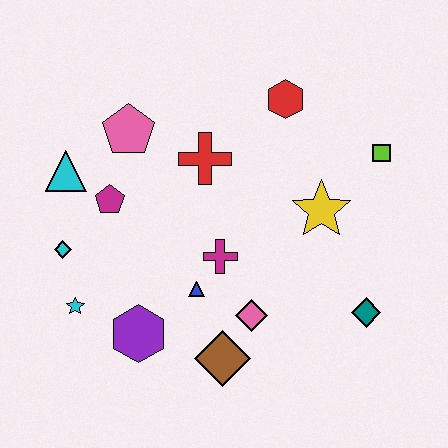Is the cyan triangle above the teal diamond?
Yes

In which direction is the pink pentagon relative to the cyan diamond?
The pink pentagon is above the cyan diamond.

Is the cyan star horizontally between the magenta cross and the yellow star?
No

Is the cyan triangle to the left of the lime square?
Yes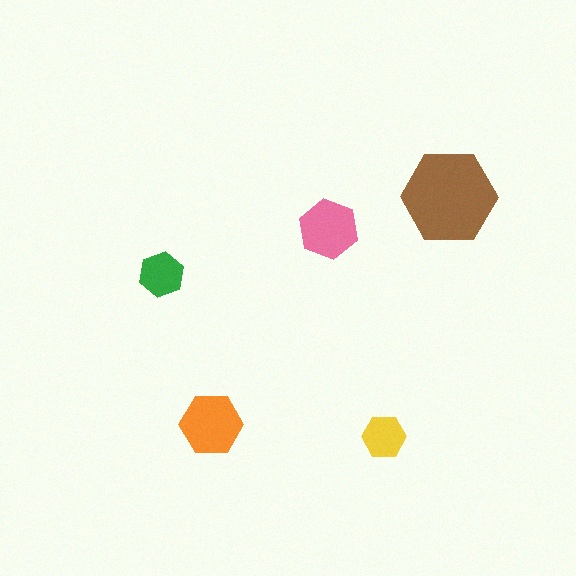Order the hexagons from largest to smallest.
the brown one, the orange one, the pink one, the green one, the yellow one.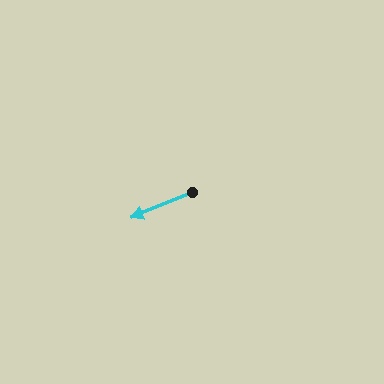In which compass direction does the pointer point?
Southwest.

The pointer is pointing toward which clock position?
Roughly 8 o'clock.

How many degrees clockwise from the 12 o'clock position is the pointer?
Approximately 247 degrees.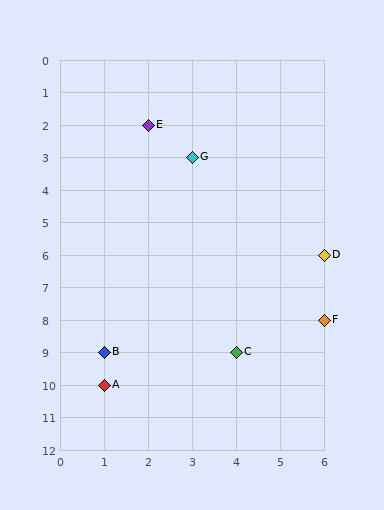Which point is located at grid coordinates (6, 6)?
Point D is at (6, 6).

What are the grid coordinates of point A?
Point A is at grid coordinates (1, 10).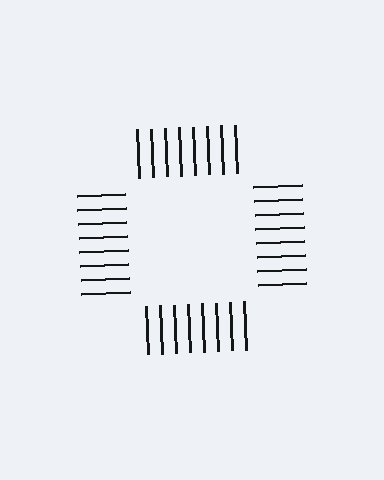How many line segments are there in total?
32 — 8 along each of the 4 edges.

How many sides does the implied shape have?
4 sides — the line-ends trace a square.